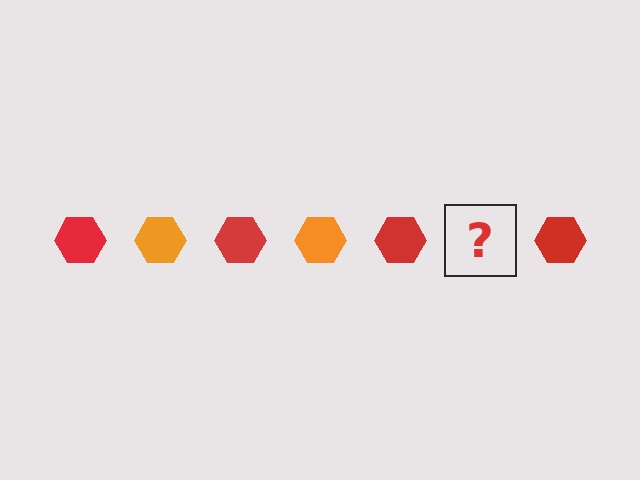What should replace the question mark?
The question mark should be replaced with an orange hexagon.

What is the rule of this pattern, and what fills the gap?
The rule is that the pattern cycles through red, orange hexagons. The gap should be filled with an orange hexagon.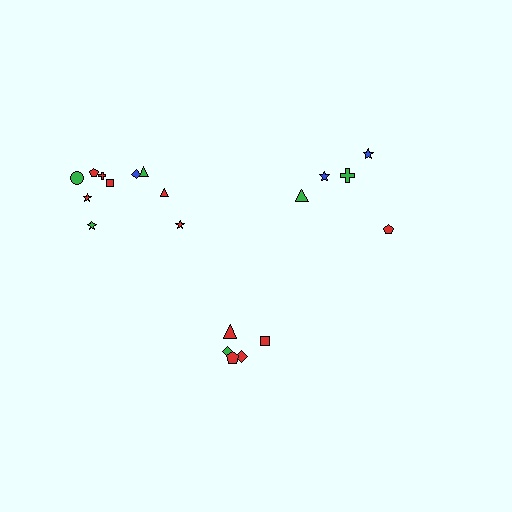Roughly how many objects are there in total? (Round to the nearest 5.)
Roughly 20 objects in total.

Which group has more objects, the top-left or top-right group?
The top-left group.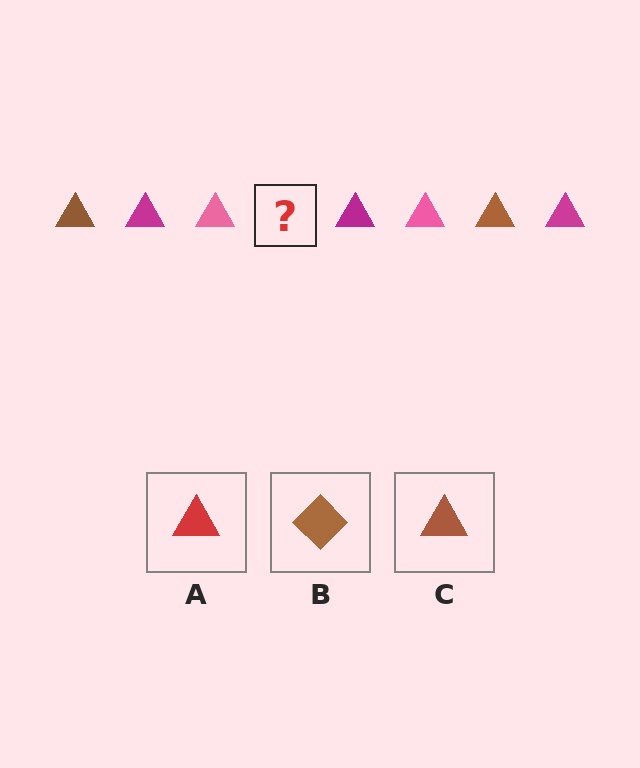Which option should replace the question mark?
Option C.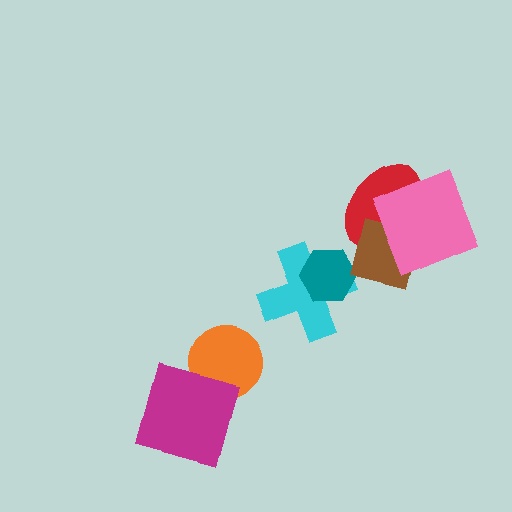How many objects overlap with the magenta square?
1 object overlaps with the magenta square.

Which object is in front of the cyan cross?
The teal hexagon is in front of the cyan cross.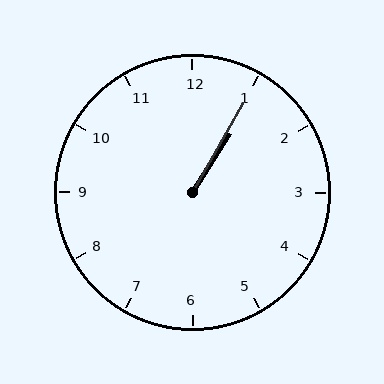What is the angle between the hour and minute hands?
Approximately 2 degrees.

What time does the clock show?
1:05.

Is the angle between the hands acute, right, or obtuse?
It is acute.